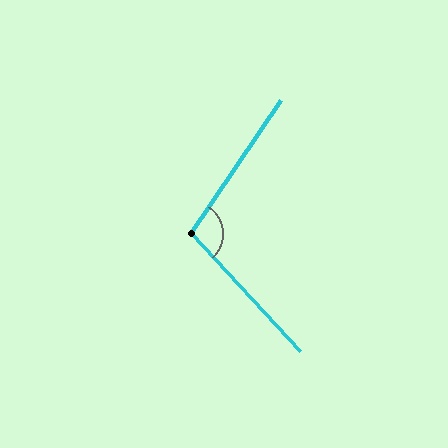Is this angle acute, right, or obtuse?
It is obtuse.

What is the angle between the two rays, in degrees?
Approximately 103 degrees.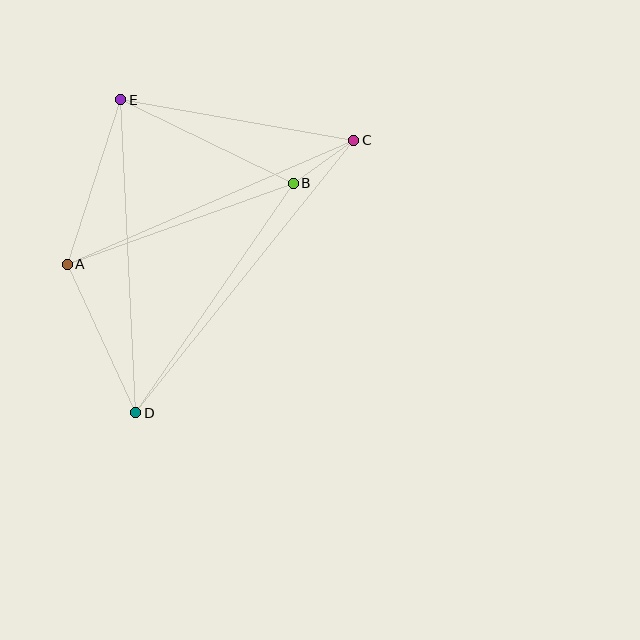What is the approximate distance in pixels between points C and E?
The distance between C and E is approximately 237 pixels.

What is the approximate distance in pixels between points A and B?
The distance between A and B is approximately 240 pixels.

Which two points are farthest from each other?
Points C and D are farthest from each other.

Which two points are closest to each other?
Points B and C are closest to each other.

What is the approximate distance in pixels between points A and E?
The distance between A and E is approximately 173 pixels.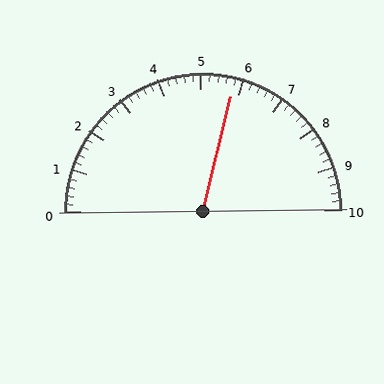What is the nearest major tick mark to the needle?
The nearest major tick mark is 6.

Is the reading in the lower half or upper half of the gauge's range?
The reading is in the upper half of the range (0 to 10).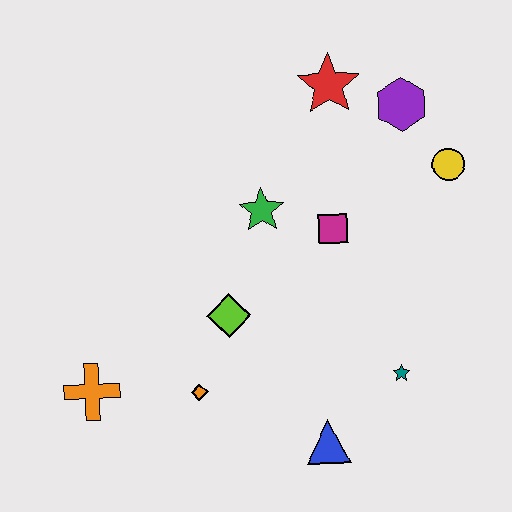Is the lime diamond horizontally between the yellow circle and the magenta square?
No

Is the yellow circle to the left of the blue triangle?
No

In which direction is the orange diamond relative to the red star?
The orange diamond is below the red star.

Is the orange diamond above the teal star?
No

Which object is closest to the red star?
The purple hexagon is closest to the red star.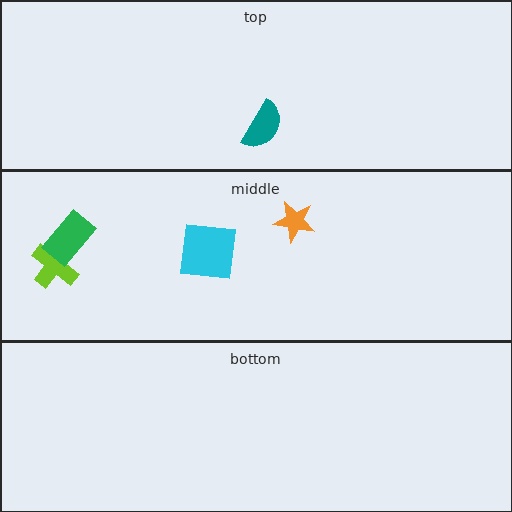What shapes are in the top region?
The teal semicircle.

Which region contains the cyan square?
The middle region.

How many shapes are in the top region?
1.